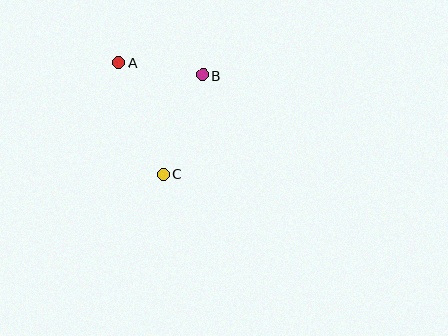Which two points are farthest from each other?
Points A and C are farthest from each other.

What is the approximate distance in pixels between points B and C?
The distance between B and C is approximately 107 pixels.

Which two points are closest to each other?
Points A and B are closest to each other.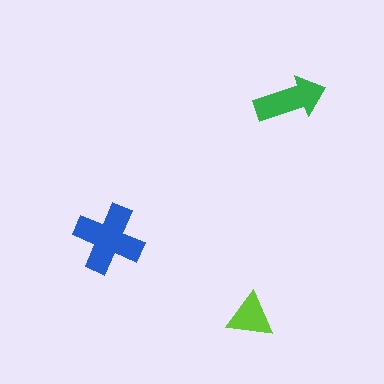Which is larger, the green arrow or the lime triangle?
The green arrow.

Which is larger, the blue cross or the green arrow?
The blue cross.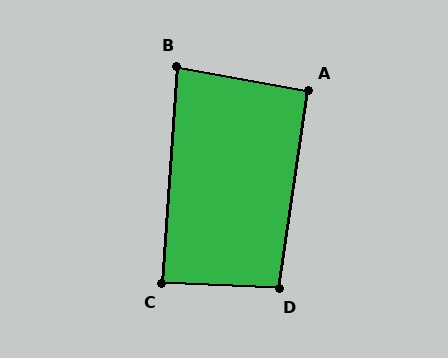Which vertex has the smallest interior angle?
B, at approximately 84 degrees.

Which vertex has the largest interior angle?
D, at approximately 96 degrees.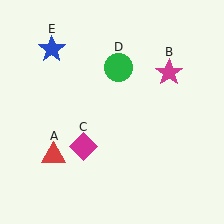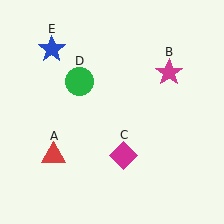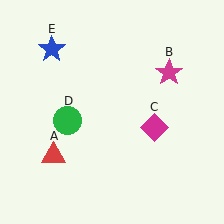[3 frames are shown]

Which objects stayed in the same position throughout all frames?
Red triangle (object A) and magenta star (object B) and blue star (object E) remained stationary.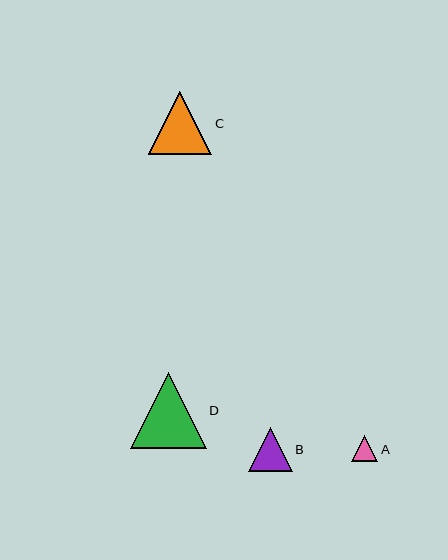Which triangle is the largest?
Triangle D is the largest with a size of approximately 76 pixels.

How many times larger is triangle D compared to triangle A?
Triangle D is approximately 2.9 times the size of triangle A.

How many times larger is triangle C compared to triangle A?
Triangle C is approximately 2.4 times the size of triangle A.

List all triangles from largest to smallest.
From largest to smallest: D, C, B, A.